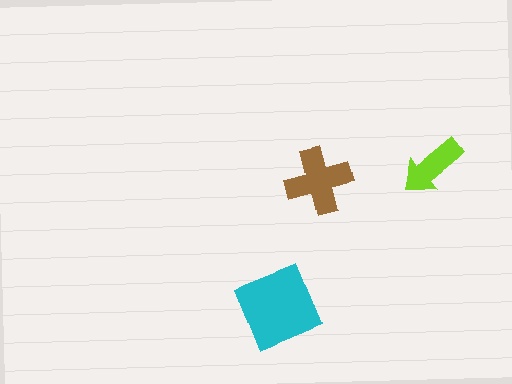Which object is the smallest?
The lime arrow.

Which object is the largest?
The cyan square.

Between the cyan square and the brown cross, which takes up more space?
The cyan square.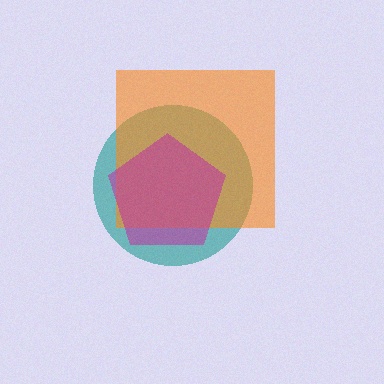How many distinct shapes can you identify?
There are 3 distinct shapes: a teal circle, an orange square, a magenta pentagon.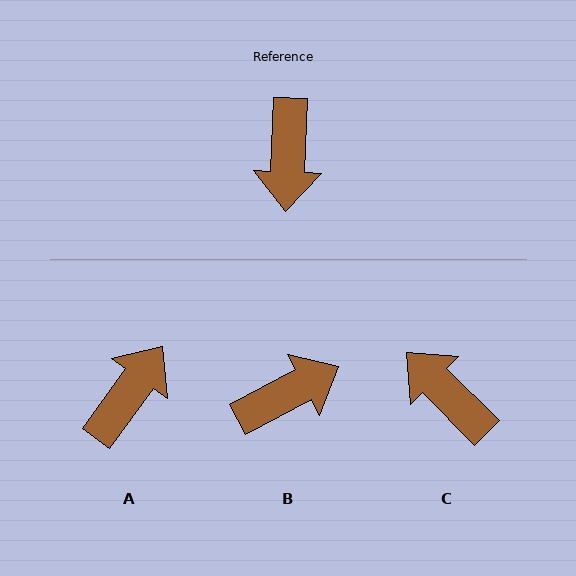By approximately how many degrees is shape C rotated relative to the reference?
Approximately 133 degrees clockwise.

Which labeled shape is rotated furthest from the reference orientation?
A, about 147 degrees away.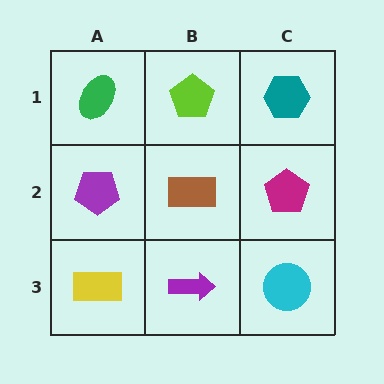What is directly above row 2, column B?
A lime pentagon.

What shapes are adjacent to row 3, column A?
A purple pentagon (row 2, column A), a purple arrow (row 3, column B).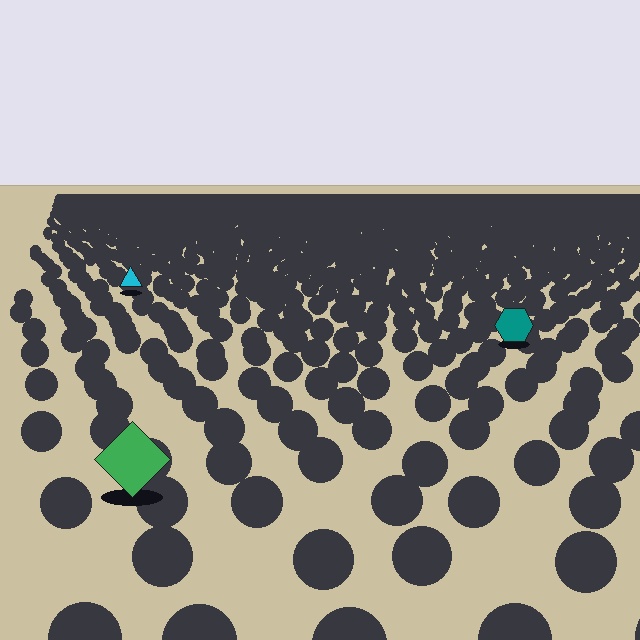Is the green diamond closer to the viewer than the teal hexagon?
Yes. The green diamond is closer — you can tell from the texture gradient: the ground texture is coarser near it.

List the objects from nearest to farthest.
From nearest to farthest: the green diamond, the teal hexagon, the cyan triangle.